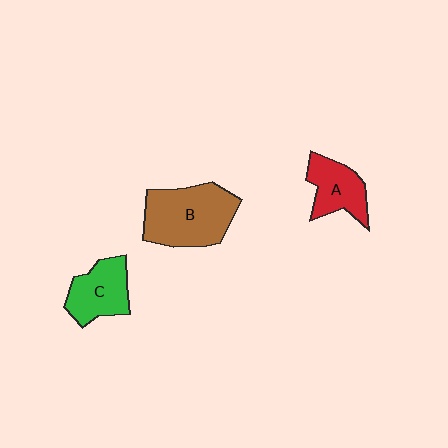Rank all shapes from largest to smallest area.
From largest to smallest: B (brown), C (green), A (red).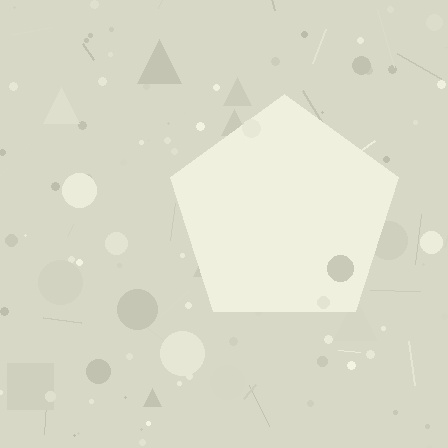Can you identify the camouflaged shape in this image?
The camouflaged shape is a pentagon.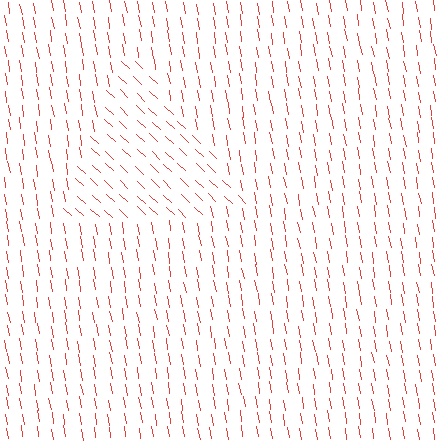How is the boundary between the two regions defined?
The boundary is defined purely by a change in line orientation (approximately 37 degrees difference). All lines are the same color and thickness.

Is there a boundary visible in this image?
Yes, there is a texture boundary formed by a change in line orientation.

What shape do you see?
I see a triangle.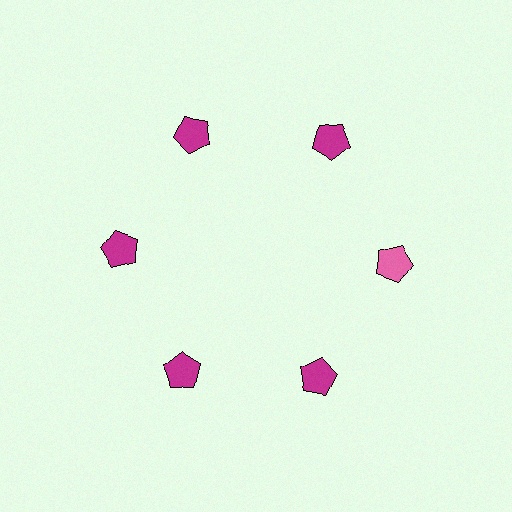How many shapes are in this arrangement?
There are 6 shapes arranged in a ring pattern.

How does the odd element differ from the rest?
It has a different color: pink instead of magenta.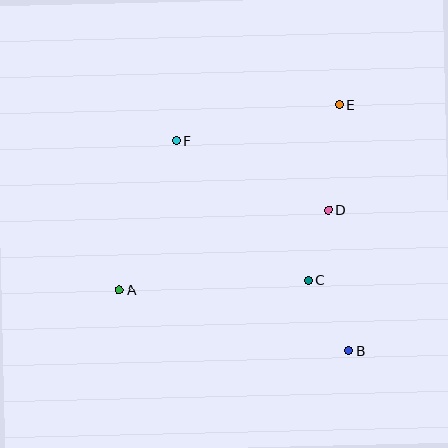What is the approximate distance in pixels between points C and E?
The distance between C and E is approximately 178 pixels.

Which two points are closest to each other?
Points C and D are closest to each other.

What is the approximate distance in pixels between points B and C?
The distance between B and C is approximately 81 pixels.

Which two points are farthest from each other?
Points A and E are farthest from each other.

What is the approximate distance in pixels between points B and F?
The distance between B and F is approximately 272 pixels.